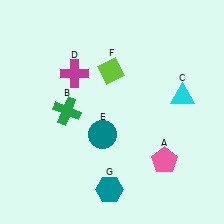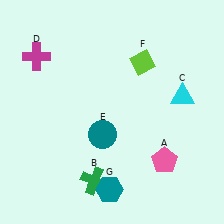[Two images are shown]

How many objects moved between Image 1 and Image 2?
3 objects moved between the two images.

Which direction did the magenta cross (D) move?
The magenta cross (D) moved left.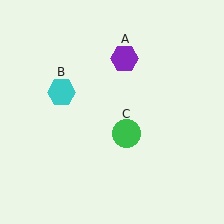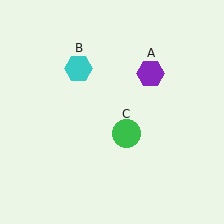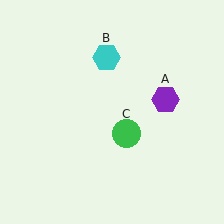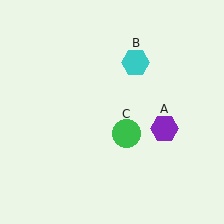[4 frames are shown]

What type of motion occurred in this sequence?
The purple hexagon (object A), cyan hexagon (object B) rotated clockwise around the center of the scene.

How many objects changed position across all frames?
2 objects changed position: purple hexagon (object A), cyan hexagon (object B).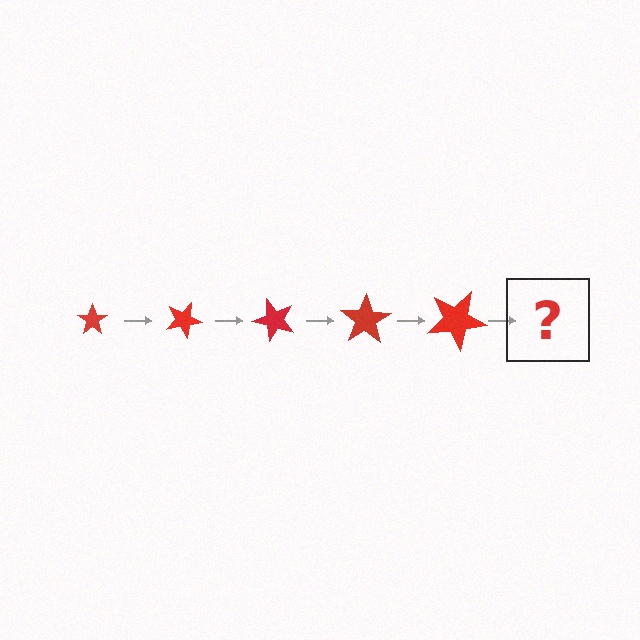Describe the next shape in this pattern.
It should be a star, larger than the previous one and rotated 125 degrees from the start.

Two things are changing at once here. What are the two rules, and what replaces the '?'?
The two rules are that the star grows larger each step and it rotates 25 degrees each step. The '?' should be a star, larger than the previous one and rotated 125 degrees from the start.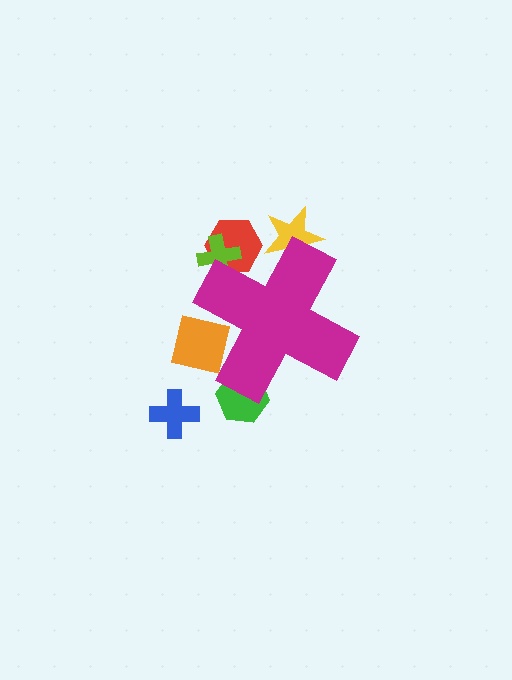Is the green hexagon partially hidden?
Yes, the green hexagon is partially hidden behind the magenta cross.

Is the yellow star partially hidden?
Yes, the yellow star is partially hidden behind the magenta cross.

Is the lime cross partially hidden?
Yes, the lime cross is partially hidden behind the magenta cross.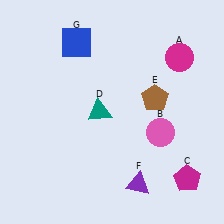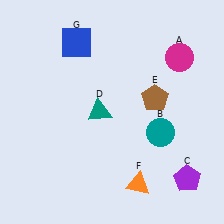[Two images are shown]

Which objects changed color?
B changed from pink to teal. C changed from magenta to purple. F changed from purple to orange.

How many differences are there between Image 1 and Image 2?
There are 3 differences between the two images.